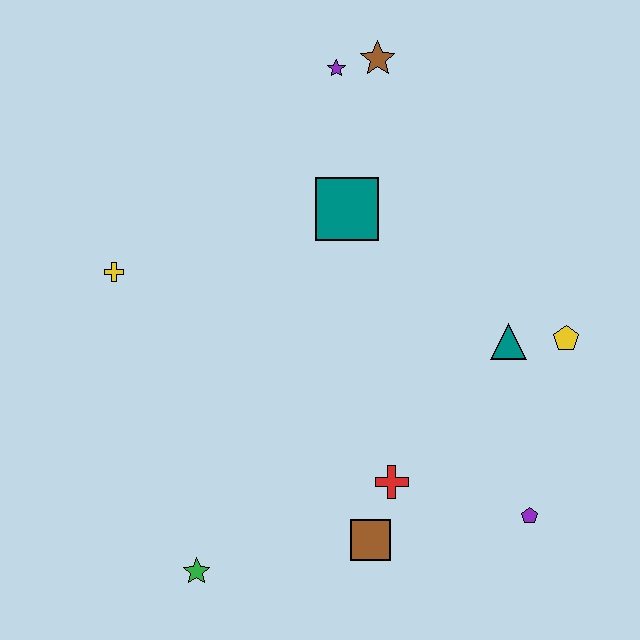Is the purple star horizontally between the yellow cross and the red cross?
Yes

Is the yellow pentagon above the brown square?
Yes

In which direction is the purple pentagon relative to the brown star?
The purple pentagon is below the brown star.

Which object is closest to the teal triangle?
The yellow pentagon is closest to the teal triangle.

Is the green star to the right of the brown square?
No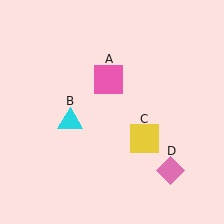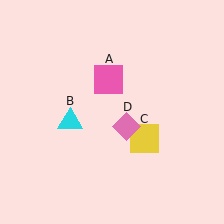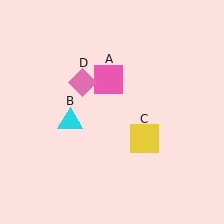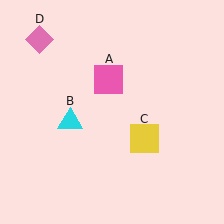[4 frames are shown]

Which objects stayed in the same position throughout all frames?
Pink square (object A) and cyan triangle (object B) and yellow square (object C) remained stationary.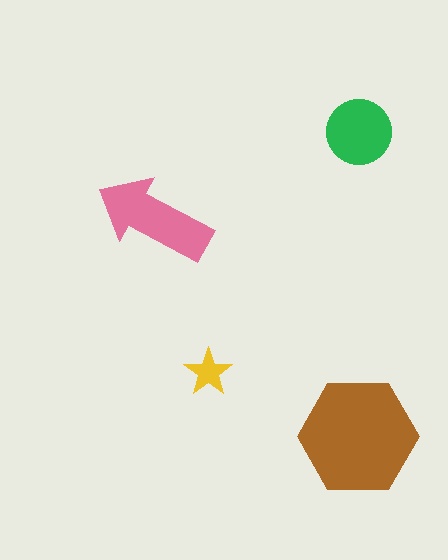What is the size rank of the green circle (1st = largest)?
3rd.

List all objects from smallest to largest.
The yellow star, the green circle, the pink arrow, the brown hexagon.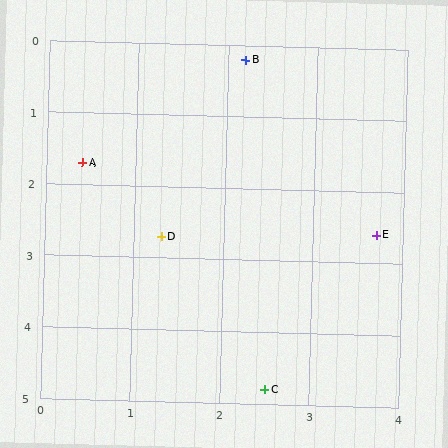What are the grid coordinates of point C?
Point C is at approximately (2.5, 4.8).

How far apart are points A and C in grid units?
Points A and C are about 3.7 grid units apart.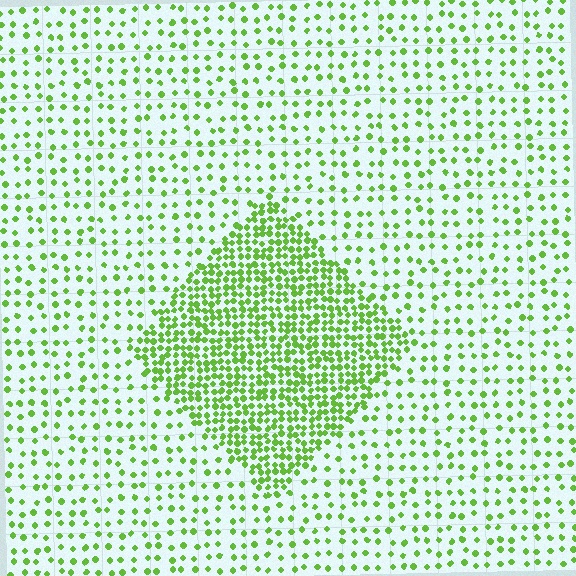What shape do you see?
I see a diamond.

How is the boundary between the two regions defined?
The boundary is defined by a change in element density (approximately 2.7x ratio). All elements are the same color, size, and shape.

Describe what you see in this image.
The image contains small lime elements arranged at two different densities. A diamond-shaped region is visible where the elements are more densely packed than the surrounding area.